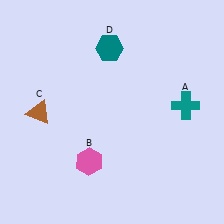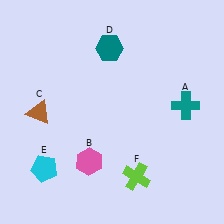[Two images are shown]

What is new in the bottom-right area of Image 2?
A lime cross (F) was added in the bottom-right area of Image 2.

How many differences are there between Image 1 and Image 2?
There are 2 differences between the two images.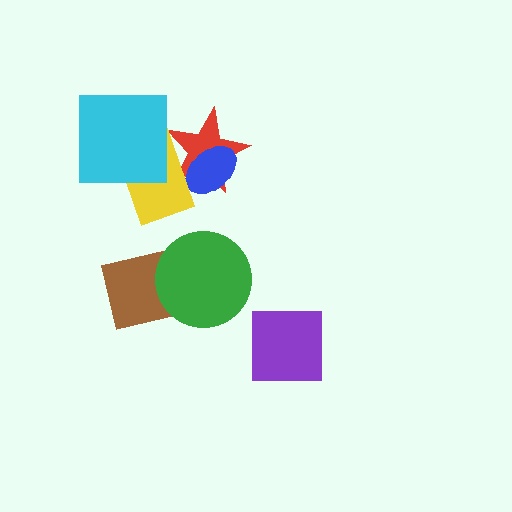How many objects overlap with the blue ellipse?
2 objects overlap with the blue ellipse.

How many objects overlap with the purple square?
0 objects overlap with the purple square.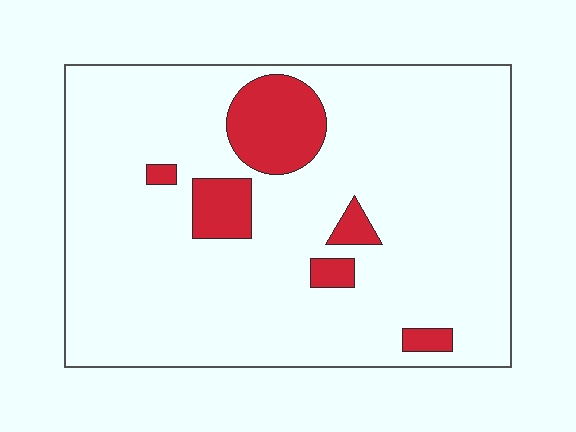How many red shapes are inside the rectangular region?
6.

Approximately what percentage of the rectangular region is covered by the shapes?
Approximately 10%.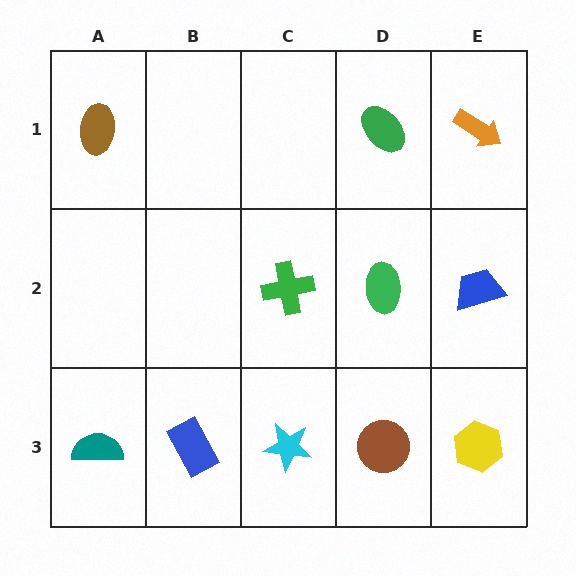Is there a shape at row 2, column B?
No, that cell is empty.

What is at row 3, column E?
A yellow hexagon.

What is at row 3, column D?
A brown circle.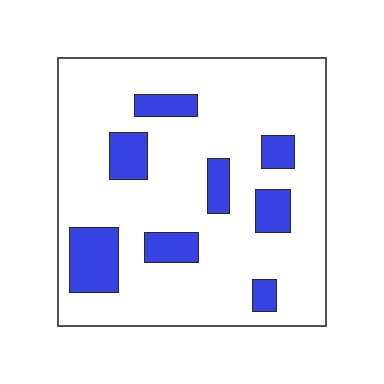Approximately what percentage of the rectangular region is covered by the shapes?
Approximately 20%.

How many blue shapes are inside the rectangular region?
8.